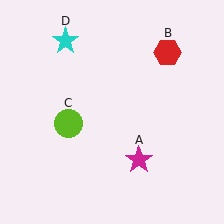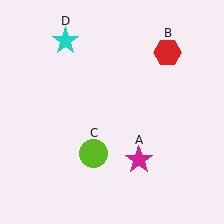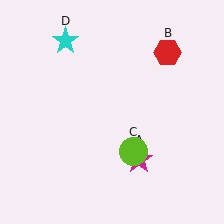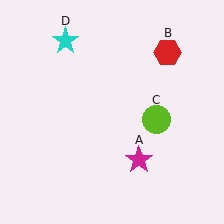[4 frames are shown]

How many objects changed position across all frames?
1 object changed position: lime circle (object C).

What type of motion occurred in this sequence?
The lime circle (object C) rotated counterclockwise around the center of the scene.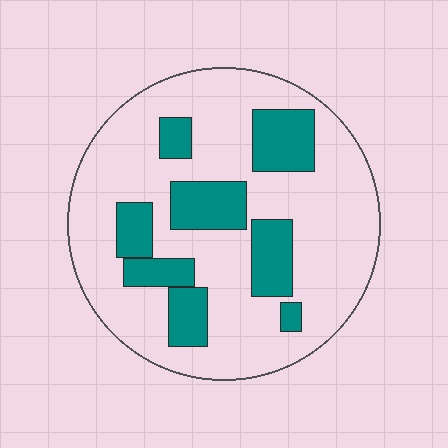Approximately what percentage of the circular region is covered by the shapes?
Approximately 25%.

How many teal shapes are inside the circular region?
8.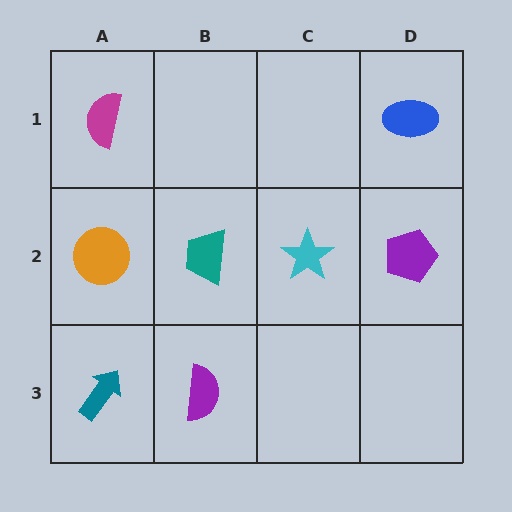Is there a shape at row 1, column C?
No, that cell is empty.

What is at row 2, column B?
A teal trapezoid.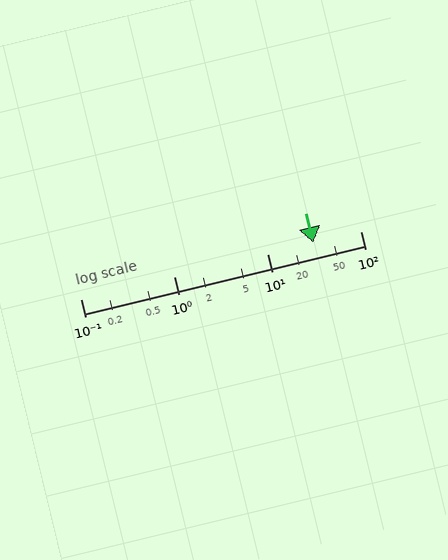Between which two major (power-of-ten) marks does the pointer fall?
The pointer is between 10 and 100.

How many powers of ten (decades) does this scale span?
The scale spans 3 decades, from 0.1 to 100.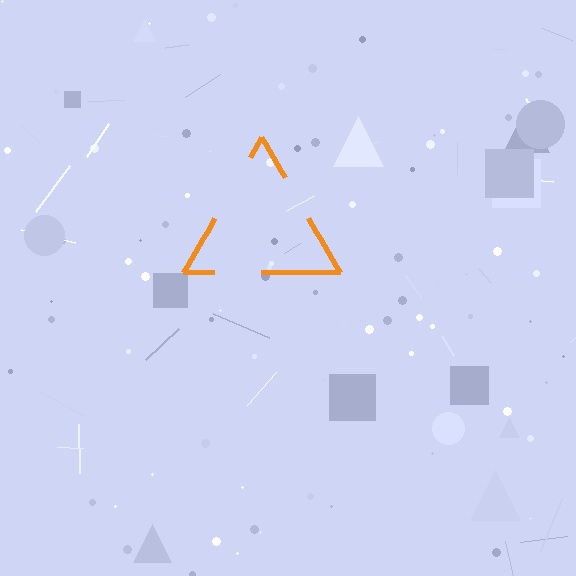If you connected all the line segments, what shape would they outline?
They would outline a triangle.